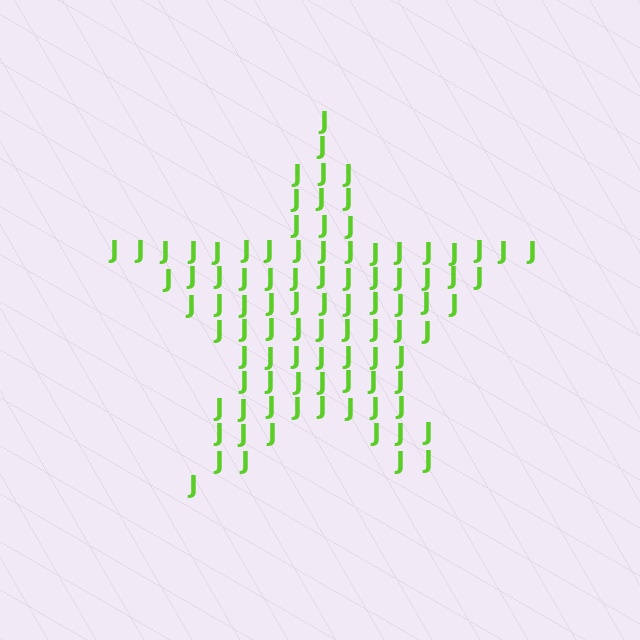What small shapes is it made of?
It is made of small letter J's.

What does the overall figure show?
The overall figure shows a star.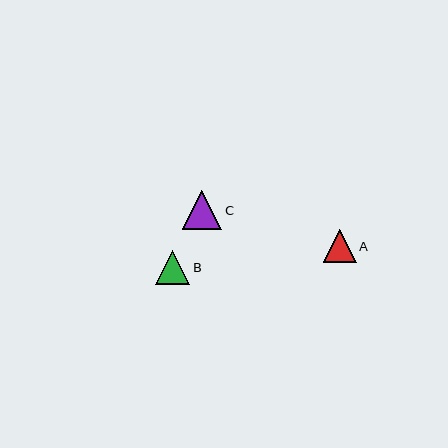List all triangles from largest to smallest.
From largest to smallest: C, B, A.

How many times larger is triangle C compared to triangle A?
Triangle C is approximately 1.2 times the size of triangle A.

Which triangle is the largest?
Triangle C is the largest with a size of approximately 39 pixels.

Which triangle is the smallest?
Triangle A is the smallest with a size of approximately 33 pixels.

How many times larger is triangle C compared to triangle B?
Triangle C is approximately 1.1 times the size of triangle B.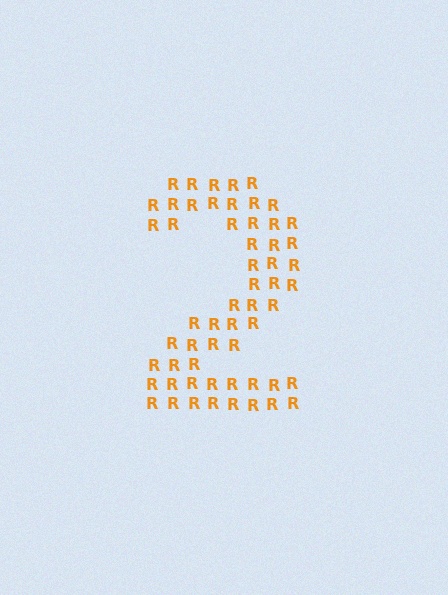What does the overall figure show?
The overall figure shows the digit 2.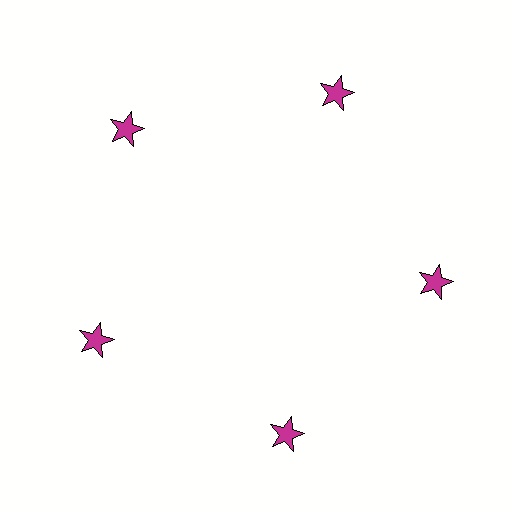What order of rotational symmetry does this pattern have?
This pattern has 5-fold rotational symmetry.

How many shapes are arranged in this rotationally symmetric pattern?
There are 5 shapes, arranged in 5 groups of 1.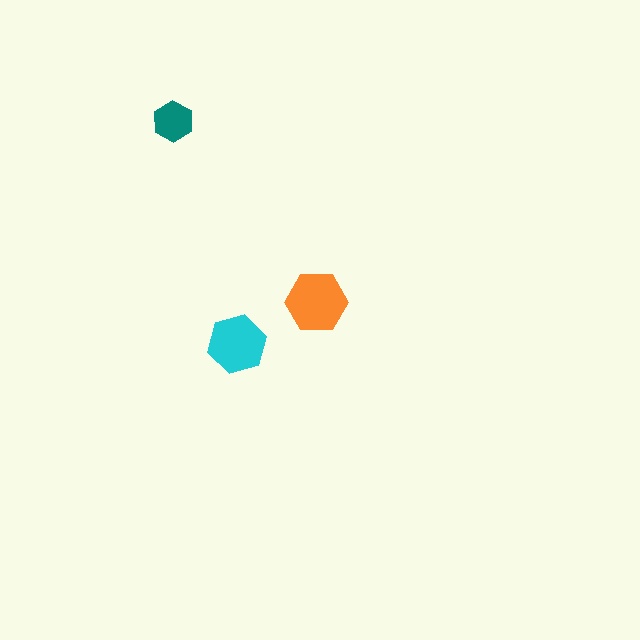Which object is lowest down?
The cyan hexagon is bottommost.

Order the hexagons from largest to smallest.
the orange one, the cyan one, the teal one.